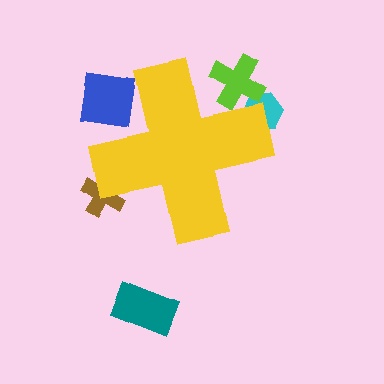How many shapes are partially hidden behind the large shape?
4 shapes are partially hidden.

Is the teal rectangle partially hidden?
No, the teal rectangle is fully visible.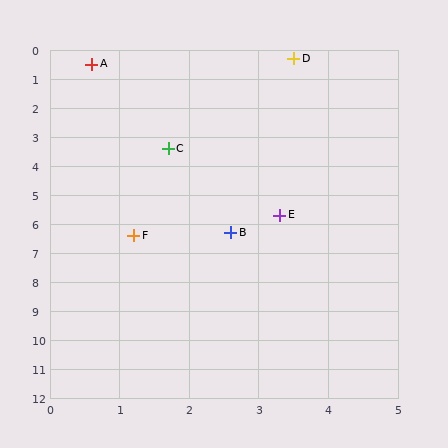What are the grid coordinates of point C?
Point C is at approximately (1.7, 3.4).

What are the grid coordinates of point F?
Point F is at approximately (1.2, 6.4).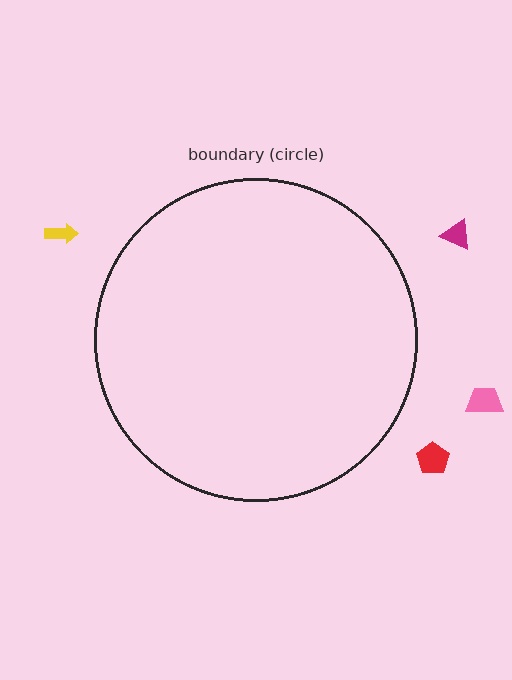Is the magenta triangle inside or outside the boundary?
Outside.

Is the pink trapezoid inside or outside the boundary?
Outside.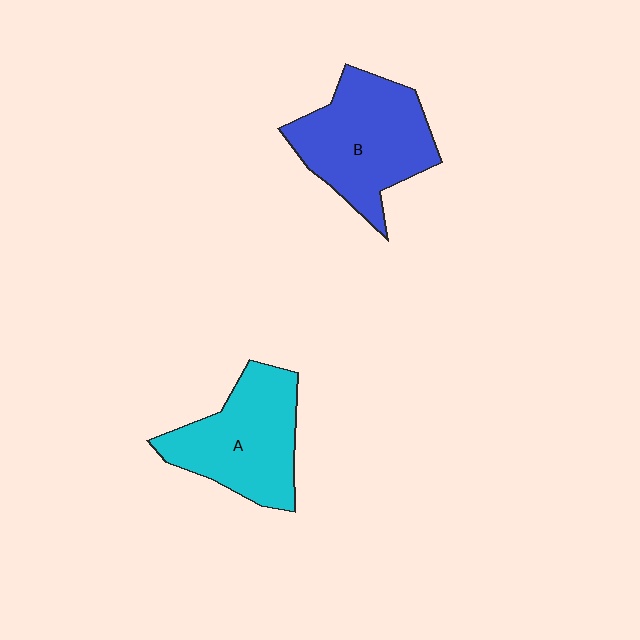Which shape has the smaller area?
Shape A (cyan).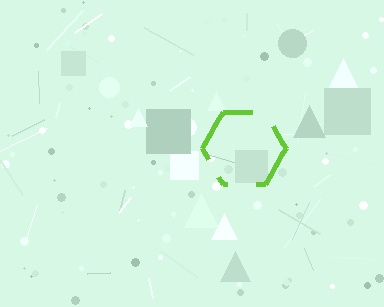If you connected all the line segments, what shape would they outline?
They would outline a hexagon.